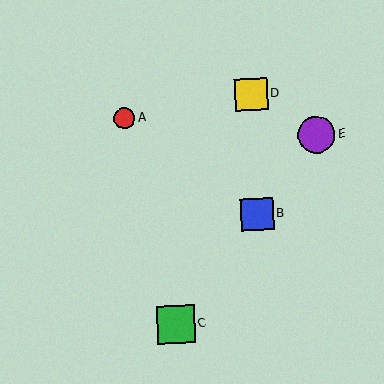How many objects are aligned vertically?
2 objects (B, D) are aligned vertically.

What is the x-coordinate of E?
Object E is at x≈317.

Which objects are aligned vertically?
Objects B, D are aligned vertically.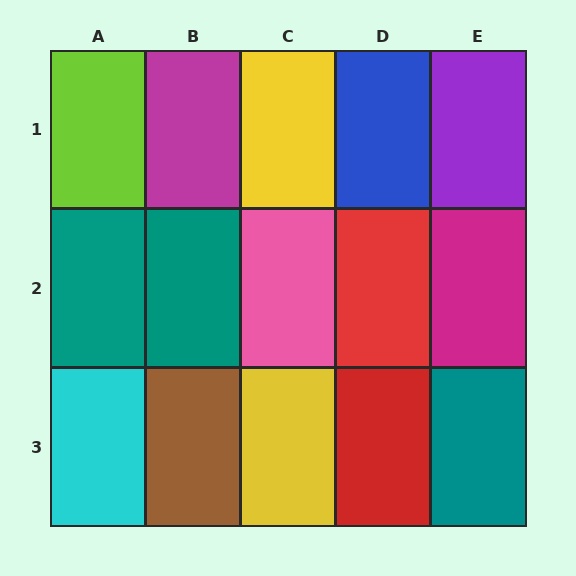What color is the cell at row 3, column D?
Red.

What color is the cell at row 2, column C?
Pink.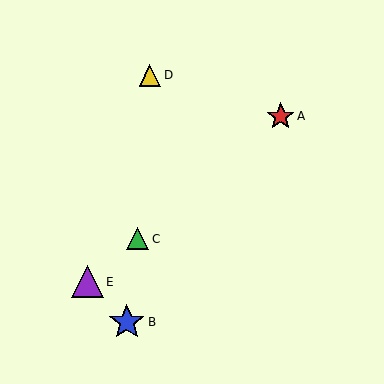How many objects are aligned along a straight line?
3 objects (A, C, E) are aligned along a straight line.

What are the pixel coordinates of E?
Object E is at (87, 282).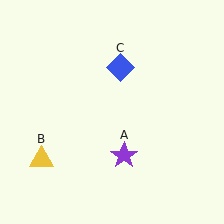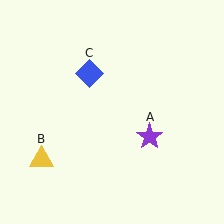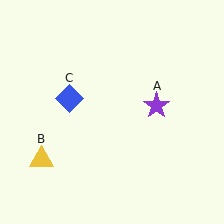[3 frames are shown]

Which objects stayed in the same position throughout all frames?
Yellow triangle (object B) remained stationary.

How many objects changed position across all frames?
2 objects changed position: purple star (object A), blue diamond (object C).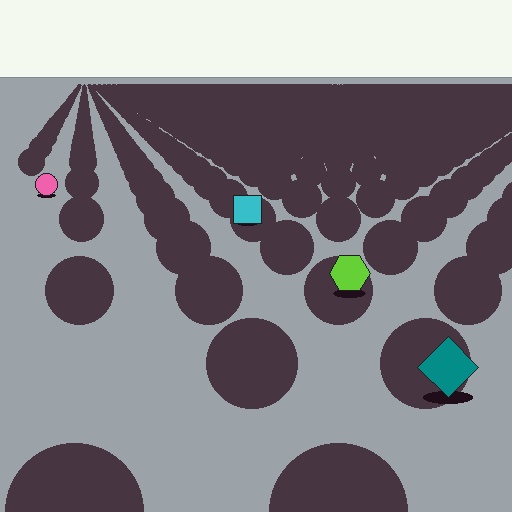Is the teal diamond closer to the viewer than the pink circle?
Yes. The teal diamond is closer — you can tell from the texture gradient: the ground texture is coarser near it.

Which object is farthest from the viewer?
The pink circle is farthest from the viewer. It appears smaller and the ground texture around it is denser.